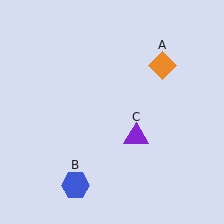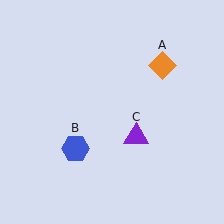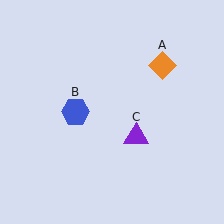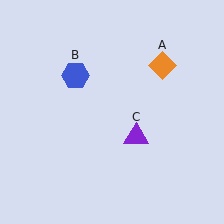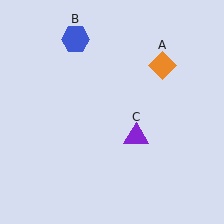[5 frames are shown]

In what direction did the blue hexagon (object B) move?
The blue hexagon (object B) moved up.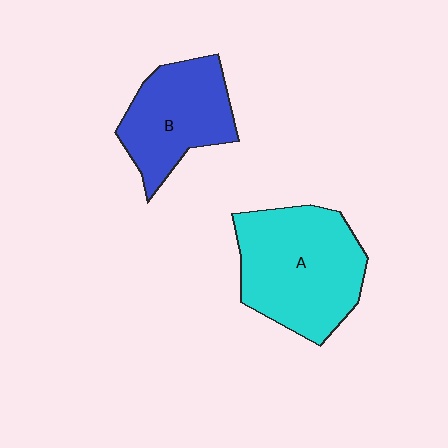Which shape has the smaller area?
Shape B (blue).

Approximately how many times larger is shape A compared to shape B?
Approximately 1.4 times.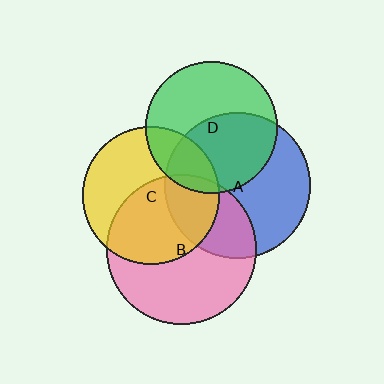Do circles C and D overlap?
Yes.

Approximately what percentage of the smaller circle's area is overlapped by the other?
Approximately 20%.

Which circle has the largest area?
Circle B (pink).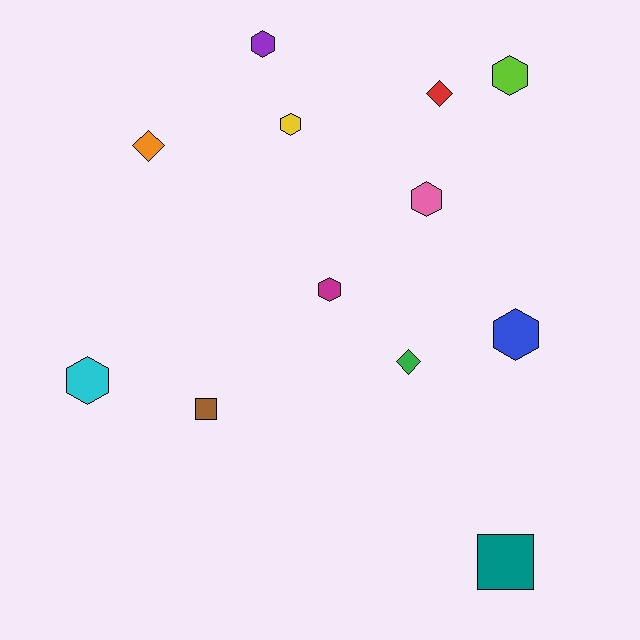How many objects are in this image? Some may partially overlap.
There are 12 objects.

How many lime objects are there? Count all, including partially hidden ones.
There is 1 lime object.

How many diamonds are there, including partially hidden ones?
There are 3 diamonds.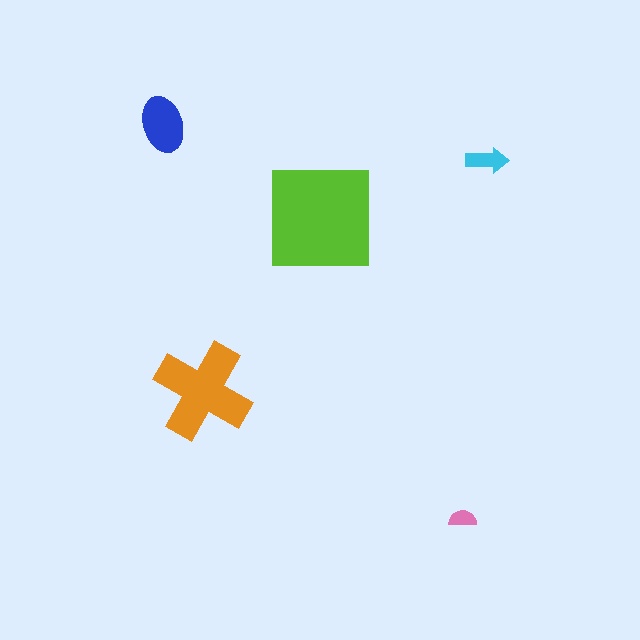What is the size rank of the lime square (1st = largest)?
1st.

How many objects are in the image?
There are 5 objects in the image.